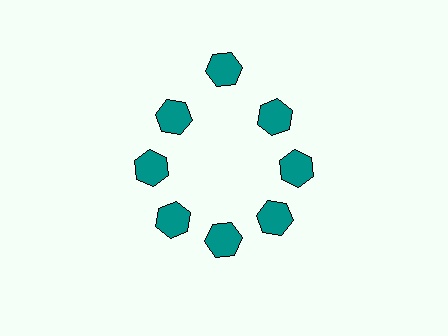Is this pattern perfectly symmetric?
No. The 8 teal hexagons are arranged in a ring, but one element near the 12 o'clock position is pushed outward from the center, breaking the 8-fold rotational symmetry.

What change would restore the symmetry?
The symmetry would be restored by moving it inward, back onto the ring so that all 8 hexagons sit at equal angles and equal distance from the center.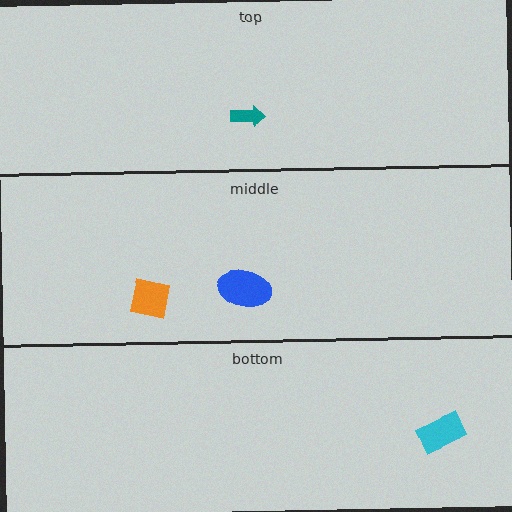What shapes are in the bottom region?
The cyan rectangle.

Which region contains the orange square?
The middle region.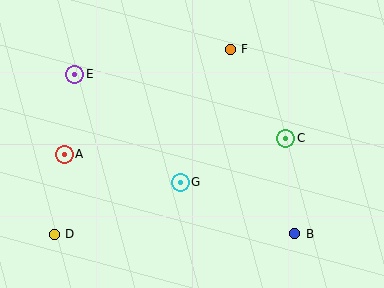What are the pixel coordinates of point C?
Point C is at (286, 138).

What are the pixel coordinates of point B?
Point B is at (295, 234).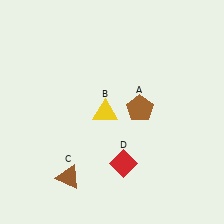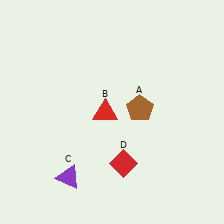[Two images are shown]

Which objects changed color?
B changed from yellow to red. C changed from brown to purple.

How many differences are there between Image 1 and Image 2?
There are 2 differences between the two images.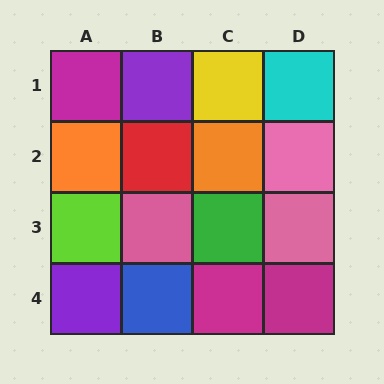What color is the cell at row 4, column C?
Magenta.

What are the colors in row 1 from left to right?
Magenta, purple, yellow, cyan.